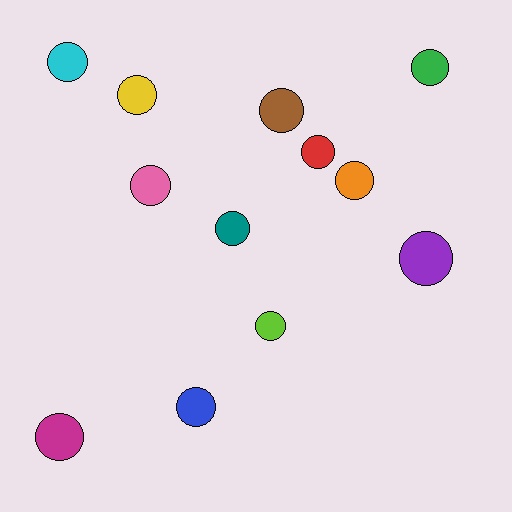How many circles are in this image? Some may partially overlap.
There are 12 circles.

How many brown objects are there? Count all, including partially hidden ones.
There is 1 brown object.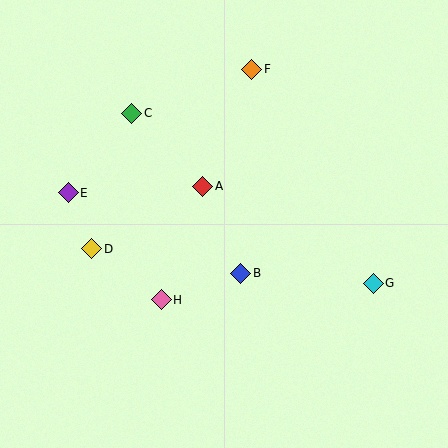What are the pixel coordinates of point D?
Point D is at (92, 249).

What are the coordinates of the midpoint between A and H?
The midpoint between A and H is at (182, 243).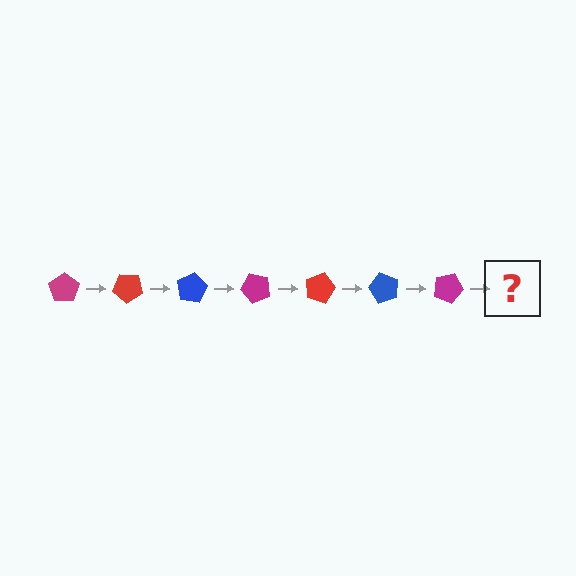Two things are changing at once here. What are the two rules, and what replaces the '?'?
The two rules are that it rotates 40 degrees each step and the color cycles through magenta, red, and blue. The '?' should be a red pentagon, rotated 280 degrees from the start.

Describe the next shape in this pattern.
It should be a red pentagon, rotated 280 degrees from the start.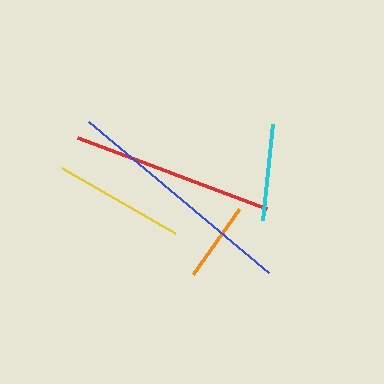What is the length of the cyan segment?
The cyan segment is approximately 96 pixels long.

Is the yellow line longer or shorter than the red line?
The red line is longer than the yellow line.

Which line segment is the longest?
The blue line is the longest at approximately 235 pixels.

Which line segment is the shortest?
The orange line is the shortest at approximately 80 pixels.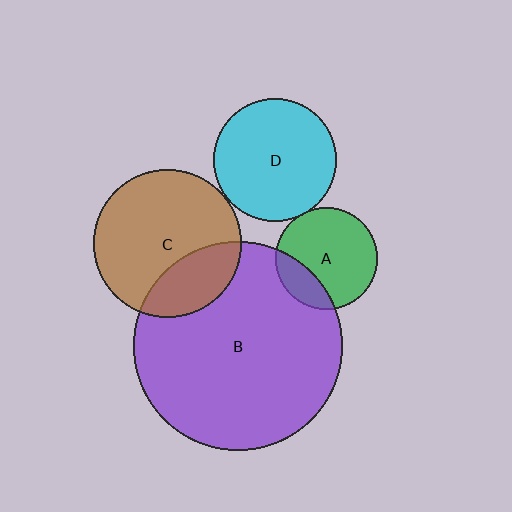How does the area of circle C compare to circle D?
Approximately 1.5 times.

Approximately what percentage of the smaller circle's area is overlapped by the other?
Approximately 25%.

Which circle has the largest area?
Circle B (purple).